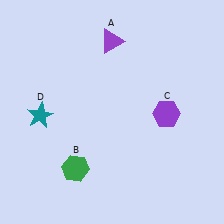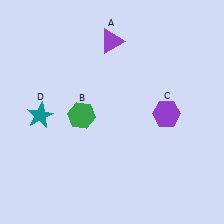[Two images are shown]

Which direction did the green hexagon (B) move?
The green hexagon (B) moved up.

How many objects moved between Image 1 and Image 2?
1 object moved between the two images.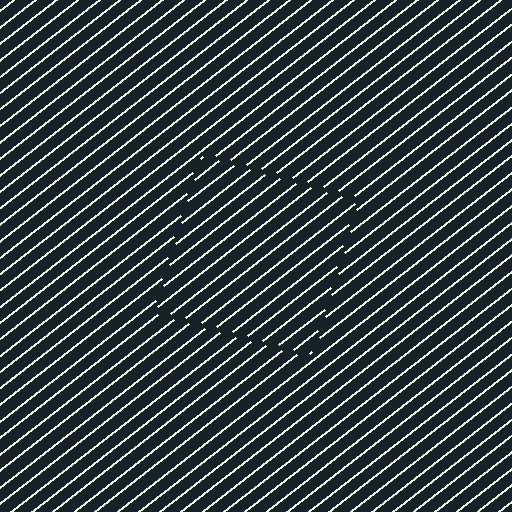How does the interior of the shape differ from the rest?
The interior of the shape contains the same grating, shifted by half a period — the contour is defined by the phase discontinuity where line-ends from the inner and outer gratings abut.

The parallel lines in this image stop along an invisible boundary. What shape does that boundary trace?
An illusory square. The interior of the shape contains the same grating, shifted by half a period — the contour is defined by the phase discontinuity where line-ends from the inner and outer gratings abut.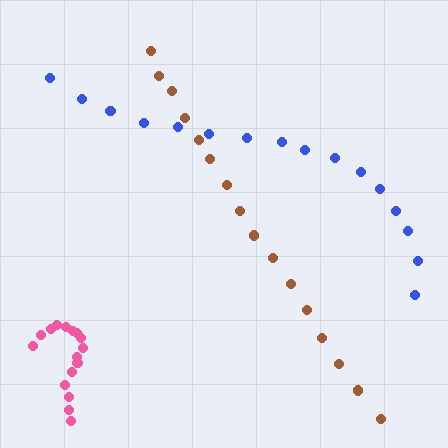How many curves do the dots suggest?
There are 3 distinct paths.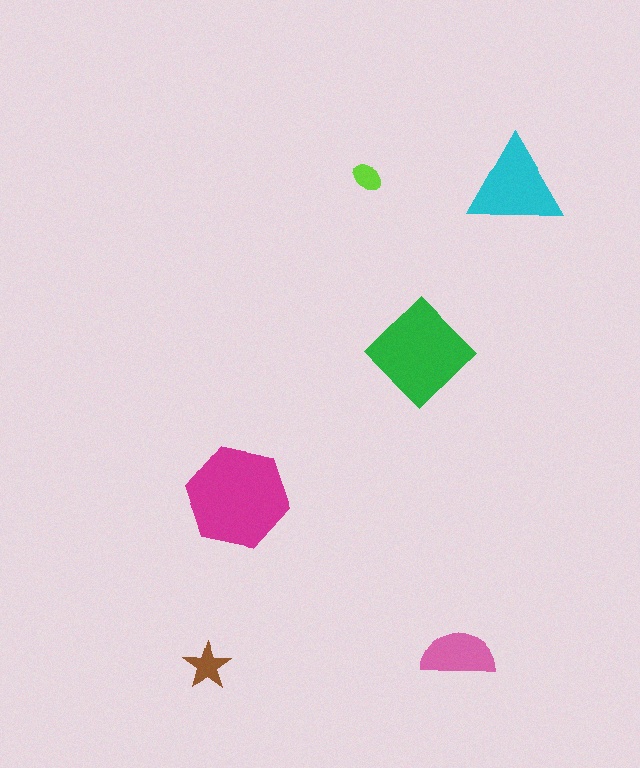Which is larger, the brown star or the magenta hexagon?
The magenta hexagon.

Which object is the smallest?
The lime ellipse.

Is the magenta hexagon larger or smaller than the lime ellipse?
Larger.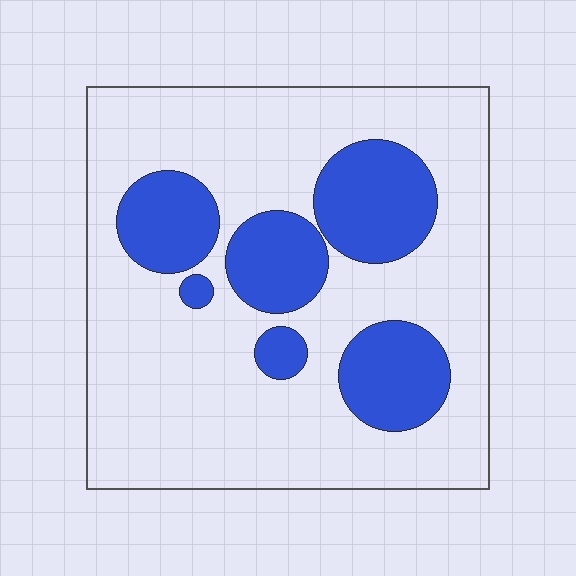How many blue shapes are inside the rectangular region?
6.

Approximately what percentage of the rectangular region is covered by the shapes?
Approximately 25%.